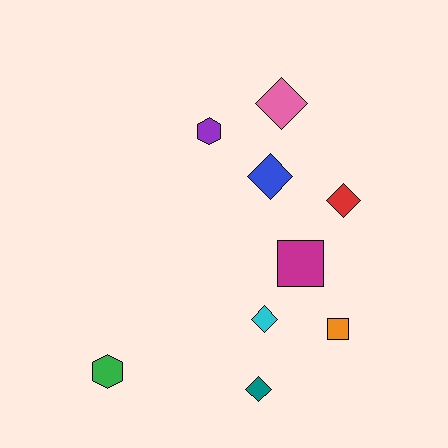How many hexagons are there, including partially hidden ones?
There are 2 hexagons.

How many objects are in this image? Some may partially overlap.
There are 9 objects.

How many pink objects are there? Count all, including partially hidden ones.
There is 1 pink object.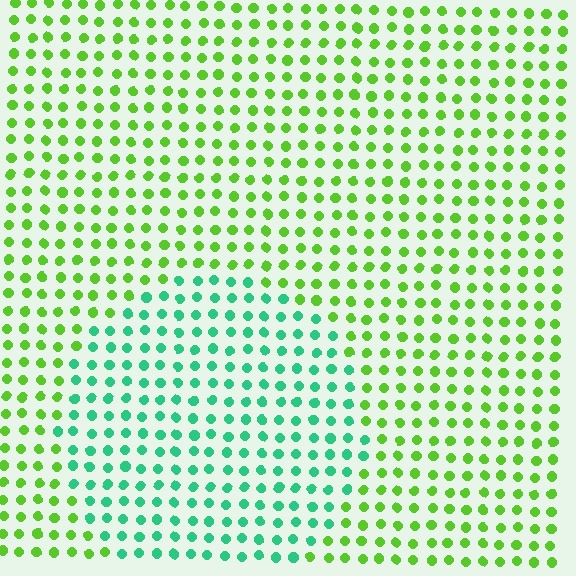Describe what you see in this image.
The image is filled with small lime elements in a uniform arrangement. A circle-shaped region is visible where the elements are tinted to a slightly different hue, forming a subtle color boundary.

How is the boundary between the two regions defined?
The boundary is defined purely by a slight shift in hue (about 51 degrees). Spacing, size, and orientation are identical on both sides.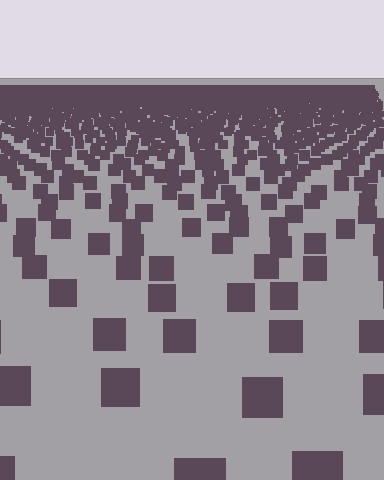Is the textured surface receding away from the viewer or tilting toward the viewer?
The surface is receding away from the viewer. Texture elements get smaller and denser toward the top.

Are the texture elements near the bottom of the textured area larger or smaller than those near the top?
Larger. Near the bottom, elements are closer to the viewer and appear at a bigger on-screen size.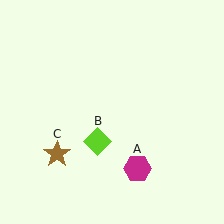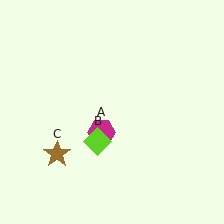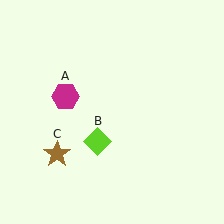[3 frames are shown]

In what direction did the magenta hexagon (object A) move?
The magenta hexagon (object A) moved up and to the left.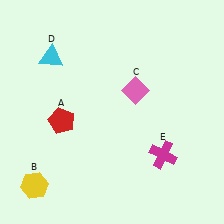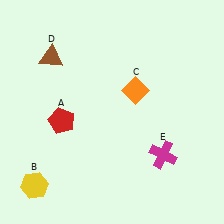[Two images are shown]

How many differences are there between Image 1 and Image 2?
There are 2 differences between the two images.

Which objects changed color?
C changed from pink to orange. D changed from cyan to brown.